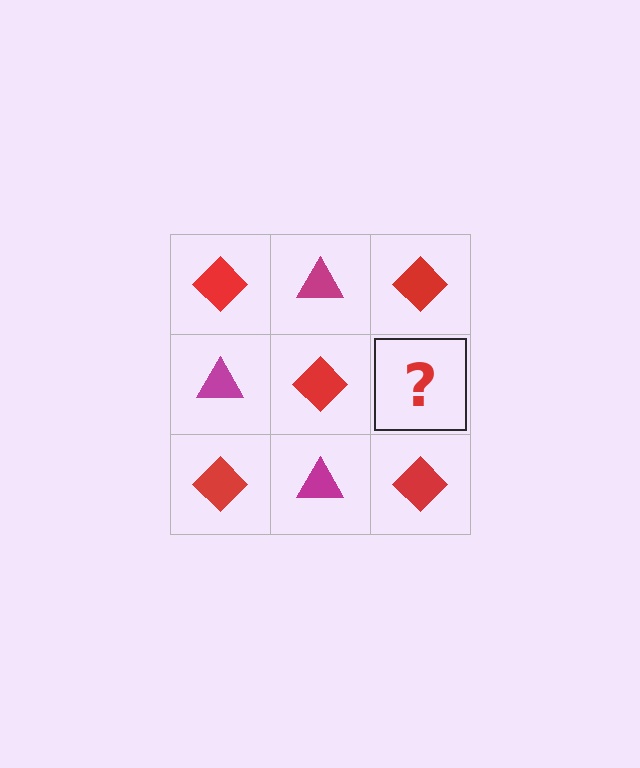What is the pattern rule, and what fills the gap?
The rule is that it alternates red diamond and magenta triangle in a checkerboard pattern. The gap should be filled with a magenta triangle.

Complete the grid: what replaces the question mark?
The question mark should be replaced with a magenta triangle.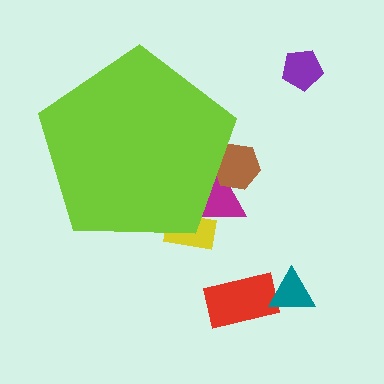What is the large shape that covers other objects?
A lime pentagon.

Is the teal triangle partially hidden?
No, the teal triangle is fully visible.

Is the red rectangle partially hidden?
No, the red rectangle is fully visible.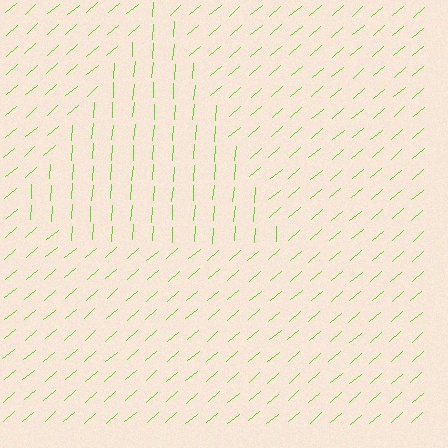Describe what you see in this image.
The image is filled with small lime line segments. A triangle region in the image has lines oriented differently from the surrounding lines, creating a visible texture boundary.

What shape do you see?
I see a triangle.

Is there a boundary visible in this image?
Yes, there is a texture boundary formed by a change in line orientation.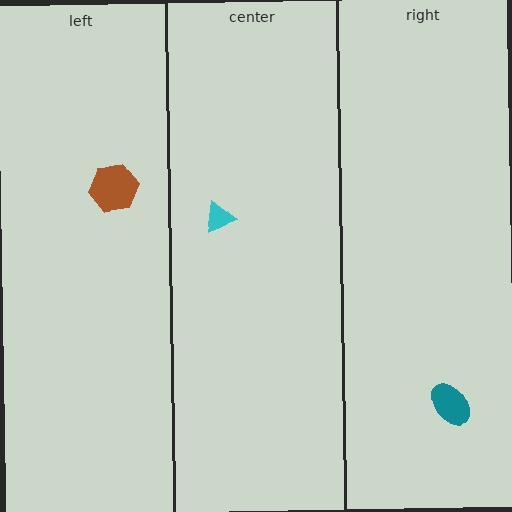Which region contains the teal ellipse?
The right region.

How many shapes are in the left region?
1.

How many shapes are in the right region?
1.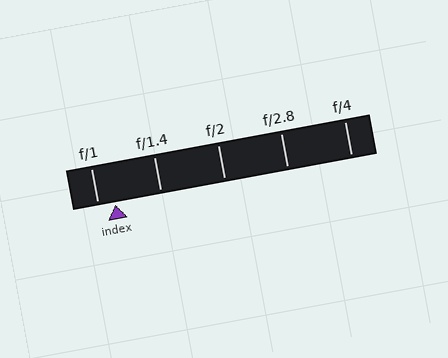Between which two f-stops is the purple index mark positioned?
The index mark is between f/1 and f/1.4.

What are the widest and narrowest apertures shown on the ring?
The widest aperture shown is f/1 and the narrowest is f/4.